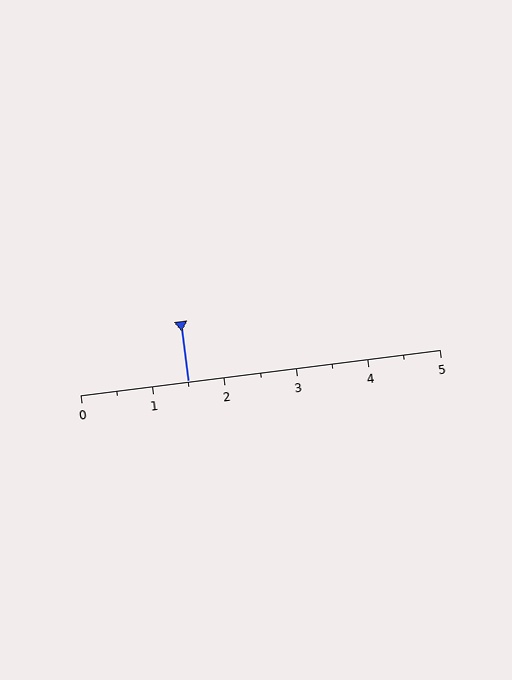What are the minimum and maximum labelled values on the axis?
The axis runs from 0 to 5.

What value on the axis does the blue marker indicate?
The marker indicates approximately 1.5.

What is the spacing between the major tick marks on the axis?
The major ticks are spaced 1 apart.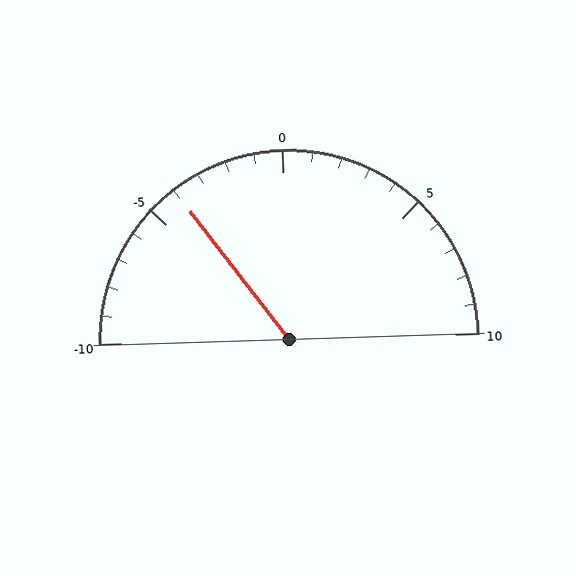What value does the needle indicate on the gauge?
The needle indicates approximately -4.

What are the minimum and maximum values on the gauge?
The gauge ranges from -10 to 10.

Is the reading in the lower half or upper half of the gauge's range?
The reading is in the lower half of the range (-10 to 10).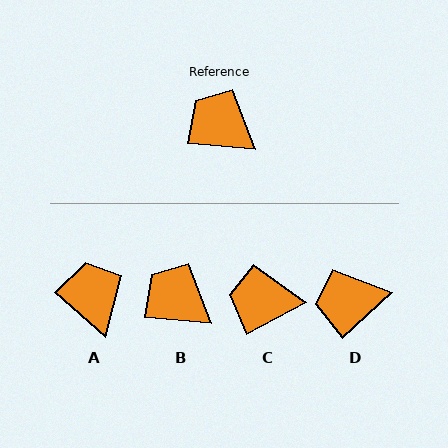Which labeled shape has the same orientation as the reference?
B.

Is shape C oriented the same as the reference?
No, it is off by about 33 degrees.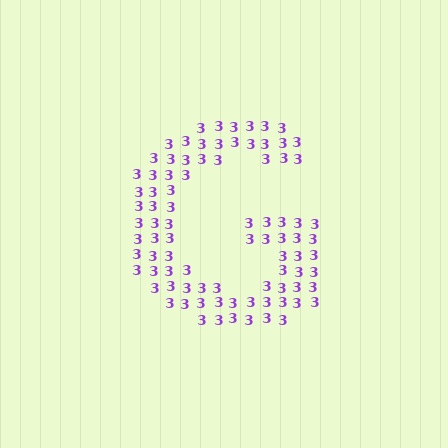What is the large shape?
The large shape is the letter G.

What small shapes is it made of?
It is made of small digit 3's.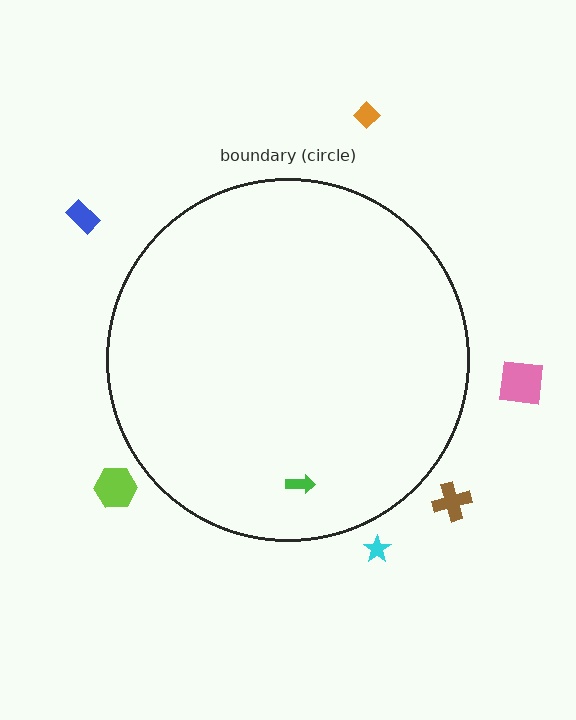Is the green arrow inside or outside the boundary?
Inside.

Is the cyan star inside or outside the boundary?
Outside.